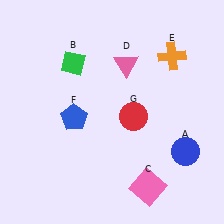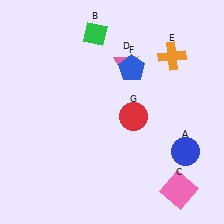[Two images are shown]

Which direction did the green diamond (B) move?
The green diamond (B) moved up.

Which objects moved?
The objects that moved are: the green diamond (B), the pink square (C), the blue pentagon (F).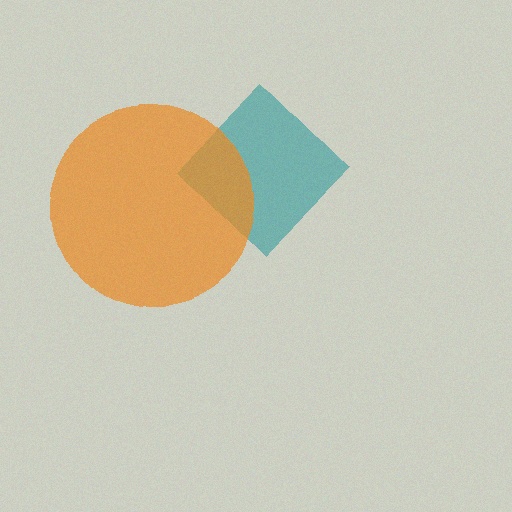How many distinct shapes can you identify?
There are 2 distinct shapes: a teal diamond, an orange circle.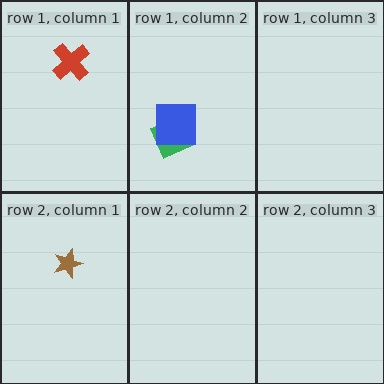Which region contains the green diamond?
The row 1, column 2 region.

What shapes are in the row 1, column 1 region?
The red cross.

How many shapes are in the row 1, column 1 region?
1.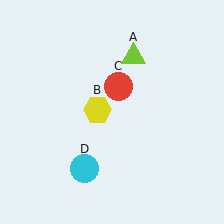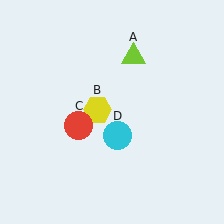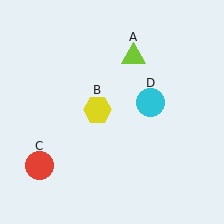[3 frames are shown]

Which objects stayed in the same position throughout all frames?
Lime triangle (object A) and yellow hexagon (object B) remained stationary.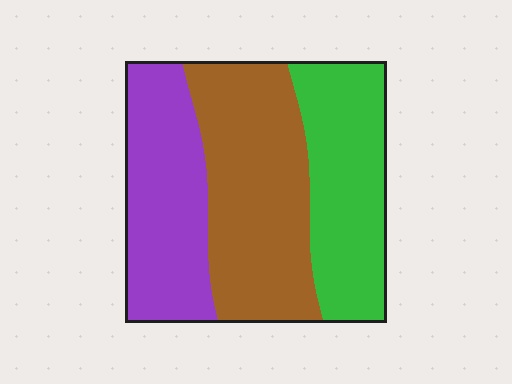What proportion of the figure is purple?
Purple covers about 30% of the figure.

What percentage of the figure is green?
Green covers about 30% of the figure.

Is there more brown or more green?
Brown.